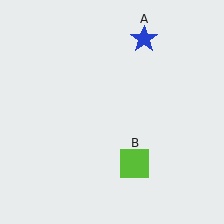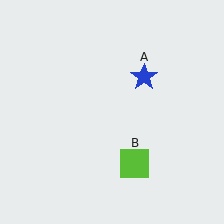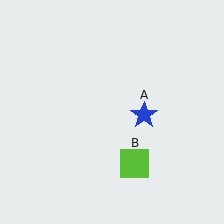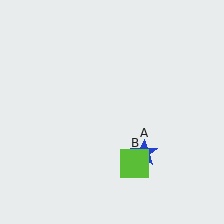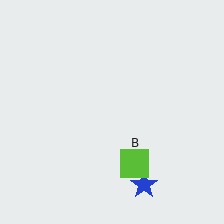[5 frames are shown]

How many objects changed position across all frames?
1 object changed position: blue star (object A).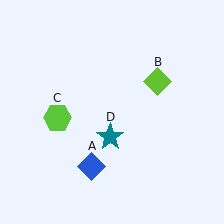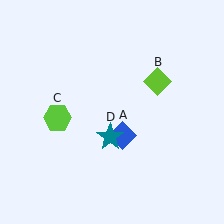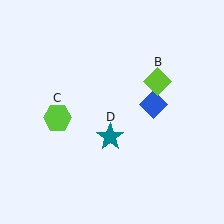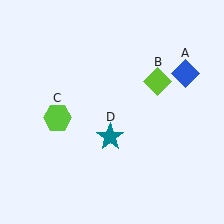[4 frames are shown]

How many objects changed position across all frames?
1 object changed position: blue diamond (object A).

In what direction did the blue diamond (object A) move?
The blue diamond (object A) moved up and to the right.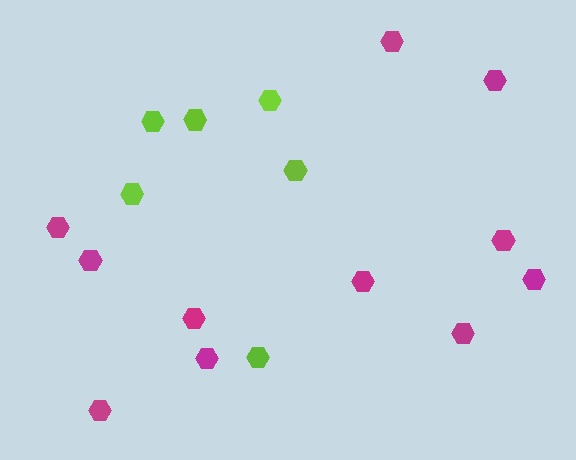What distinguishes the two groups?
There are 2 groups: one group of lime hexagons (6) and one group of magenta hexagons (11).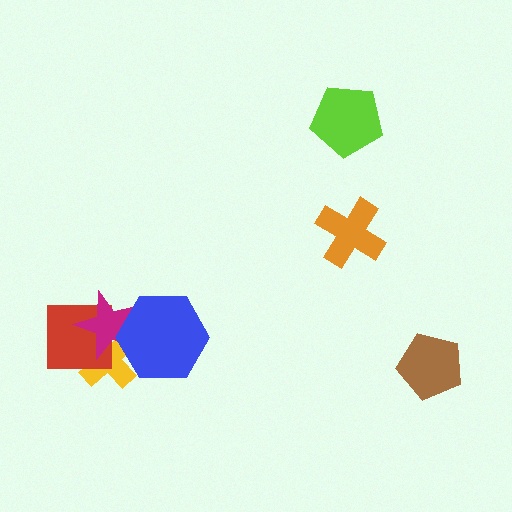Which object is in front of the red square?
The magenta star is in front of the red square.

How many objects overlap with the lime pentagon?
0 objects overlap with the lime pentagon.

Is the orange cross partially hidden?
No, no other shape covers it.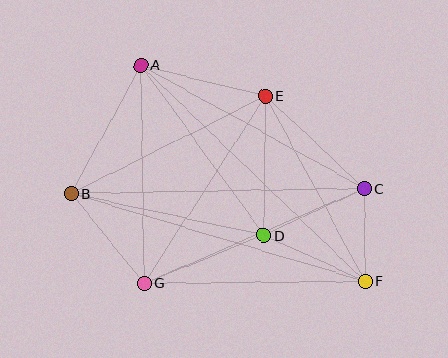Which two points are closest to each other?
Points C and F are closest to each other.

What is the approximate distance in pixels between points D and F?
The distance between D and F is approximately 111 pixels.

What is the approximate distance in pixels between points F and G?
The distance between F and G is approximately 221 pixels.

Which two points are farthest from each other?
Points A and F are farthest from each other.